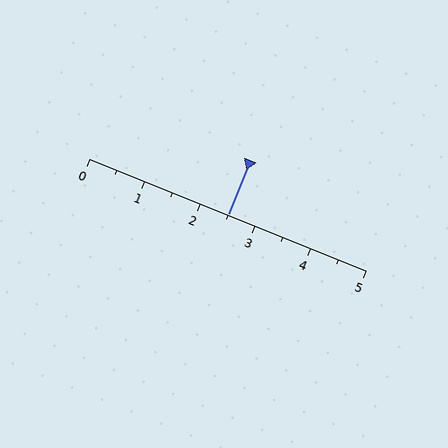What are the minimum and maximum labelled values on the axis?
The axis runs from 0 to 5.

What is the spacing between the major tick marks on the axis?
The major ticks are spaced 1 apart.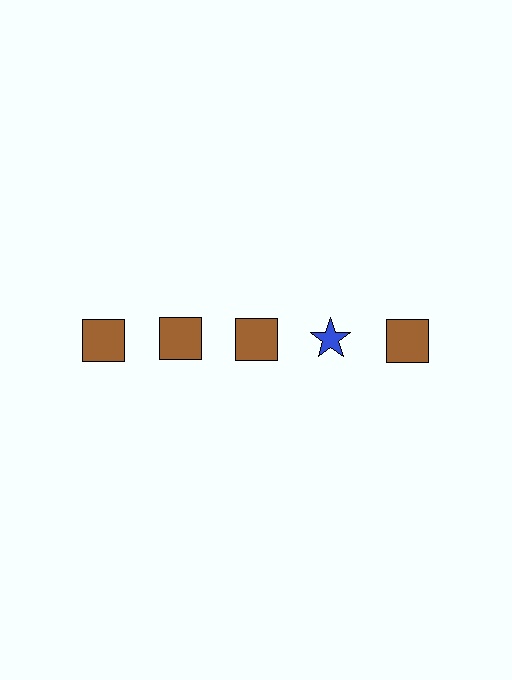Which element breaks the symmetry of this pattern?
The blue star in the top row, second from right column breaks the symmetry. All other shapes are brown squares.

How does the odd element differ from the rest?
It differs in both color (blue instead of brown) and shape (star instead of square).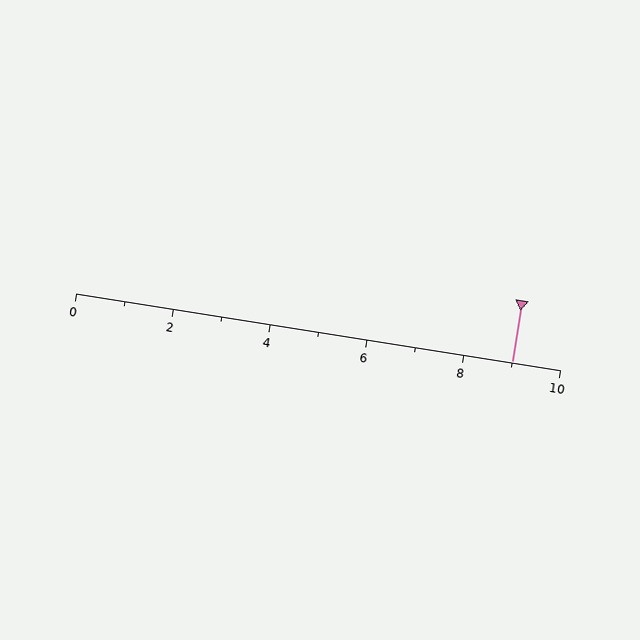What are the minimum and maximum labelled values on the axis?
The axis runs from 0 to 10.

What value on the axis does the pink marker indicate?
The marker indicates approximately 9.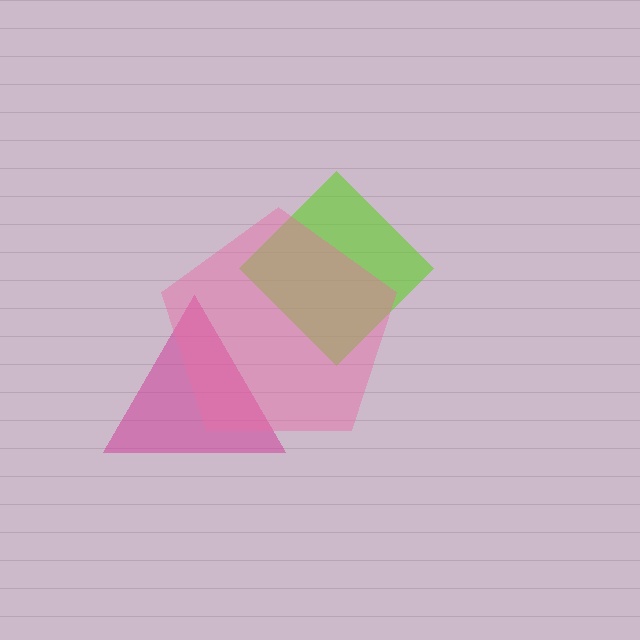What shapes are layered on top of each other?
The layered shapes are: a lime diamond, a magenta triangle, a pink pentagon.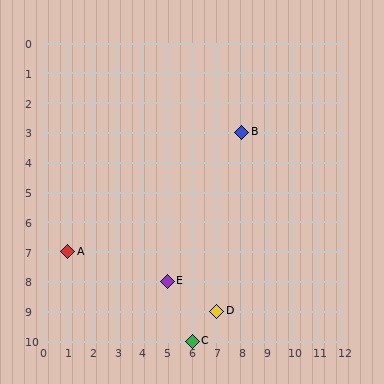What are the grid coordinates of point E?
Point E is at grid coordinates (5, 8).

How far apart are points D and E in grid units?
Points D and E are 2 columns and 1 row apart (about 2.2 grid units diagonally).